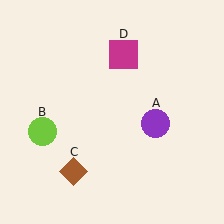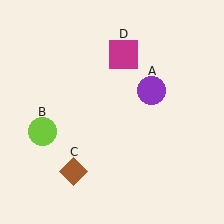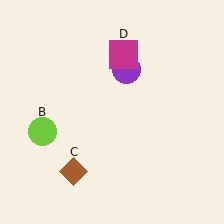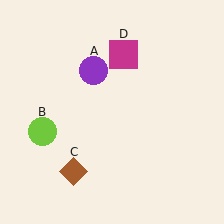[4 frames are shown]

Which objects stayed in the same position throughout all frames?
Lime circle (object B) and brown diamond (object C) and magenta square (object D) remained stationary.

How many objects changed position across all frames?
1 object changed position: purple circle (object A).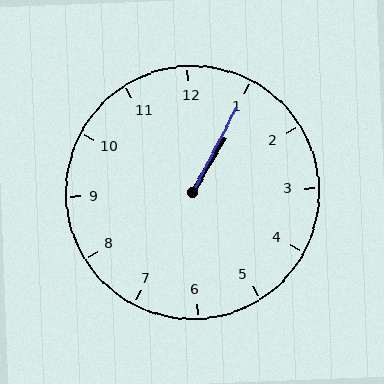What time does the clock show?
1:05.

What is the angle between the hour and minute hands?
Approximately 2 degrees.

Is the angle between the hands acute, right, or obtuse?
It is acute.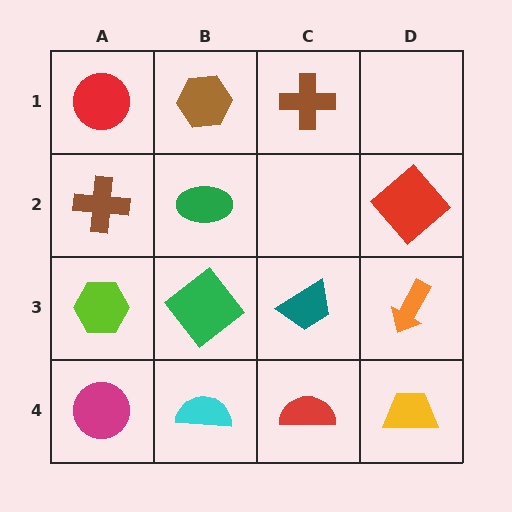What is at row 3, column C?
A teal trapezoid.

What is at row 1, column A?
A red circle.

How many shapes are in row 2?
3 shapes.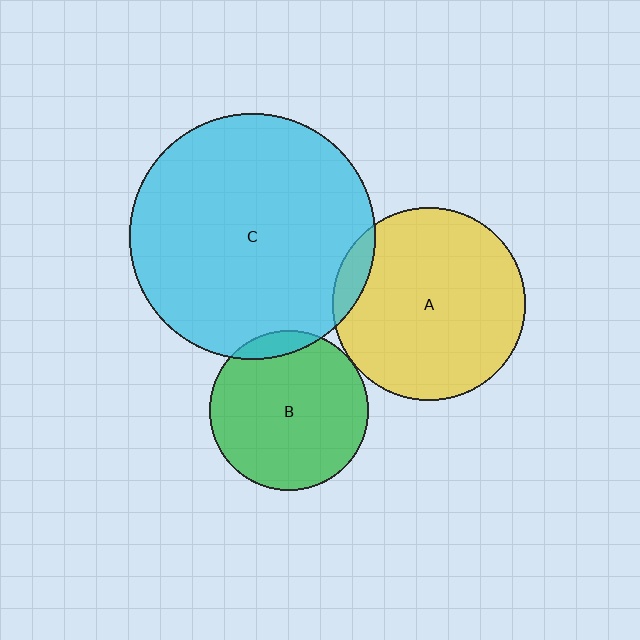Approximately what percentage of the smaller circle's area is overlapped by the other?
Approximately 10%.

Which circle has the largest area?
Circle C (cyan).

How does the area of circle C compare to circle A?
Approximately 1.6 times.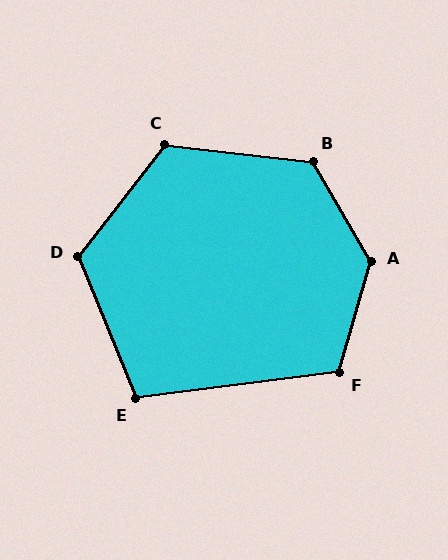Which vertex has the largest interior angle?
A, at approximately 134 degrees.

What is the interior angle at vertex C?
Approximately 121 degrees (obtuse).